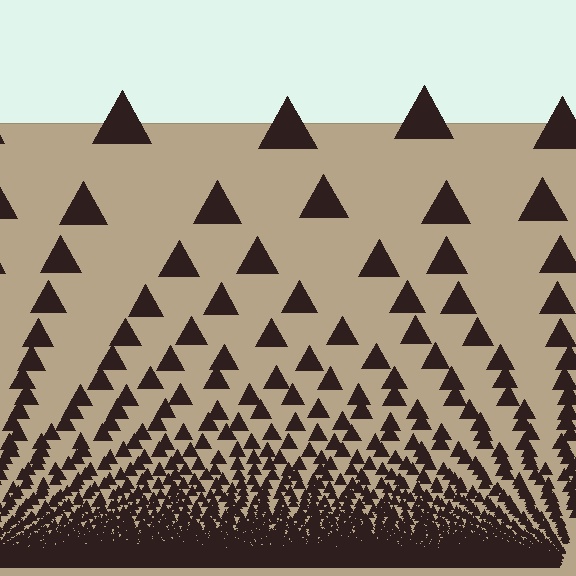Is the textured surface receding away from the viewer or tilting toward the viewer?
The surface appears to tilt toward the viewer. Texture elements get larger and sparser toward the top.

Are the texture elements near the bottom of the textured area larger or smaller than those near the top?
Smaller. The gradient is inverted — elements near the bottom are smaller and denser.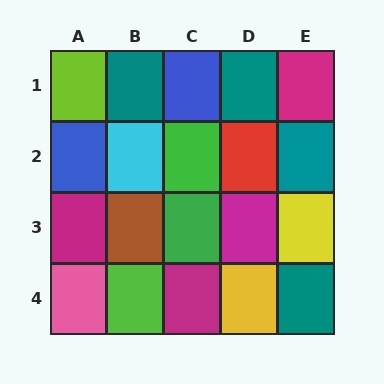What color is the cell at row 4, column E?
Teal.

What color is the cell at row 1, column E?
Magenta.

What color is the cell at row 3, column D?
Magenta.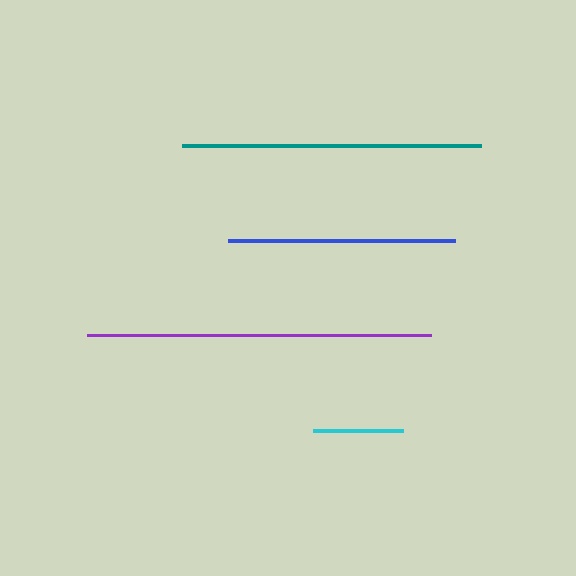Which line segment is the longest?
The purple line is the longest at approximately 344 pixels.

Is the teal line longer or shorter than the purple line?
The purple line is longer than the teal line.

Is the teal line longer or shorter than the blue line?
The teal line is longer than the blue line.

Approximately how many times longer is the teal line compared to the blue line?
The teal line is approximately 1.3 times the length of the blue line.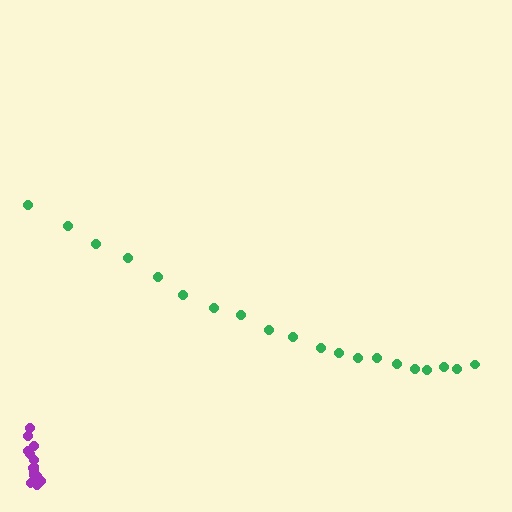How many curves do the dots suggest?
There are 2 distinct paths.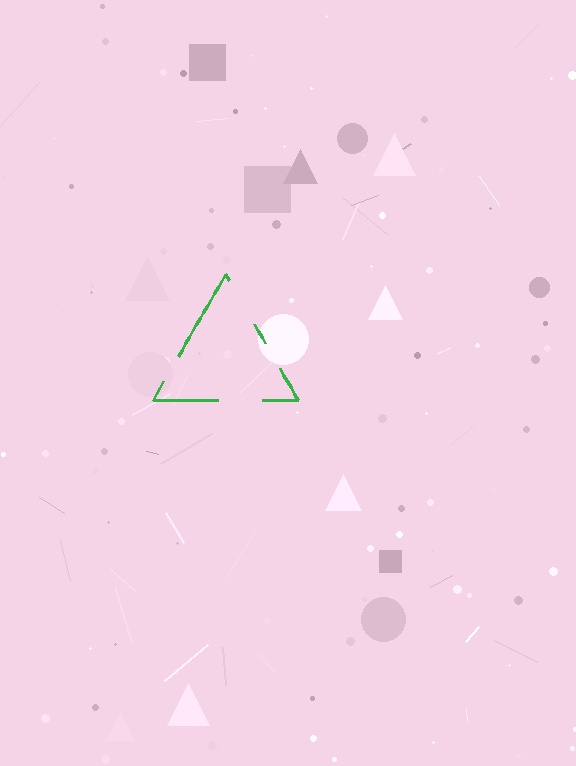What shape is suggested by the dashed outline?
The dashed outline suggests a triangle.